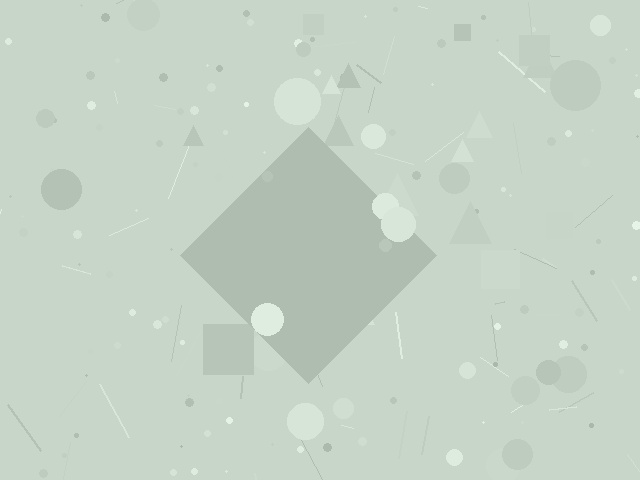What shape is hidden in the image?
A diamond is hidden in the image.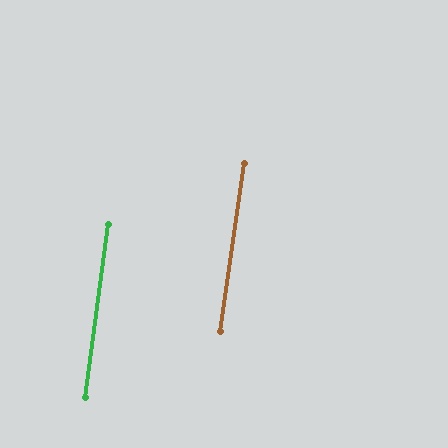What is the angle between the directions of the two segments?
Approximately 0 degrees.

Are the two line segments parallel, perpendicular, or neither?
Parallel — their directions differ by only 0.4°.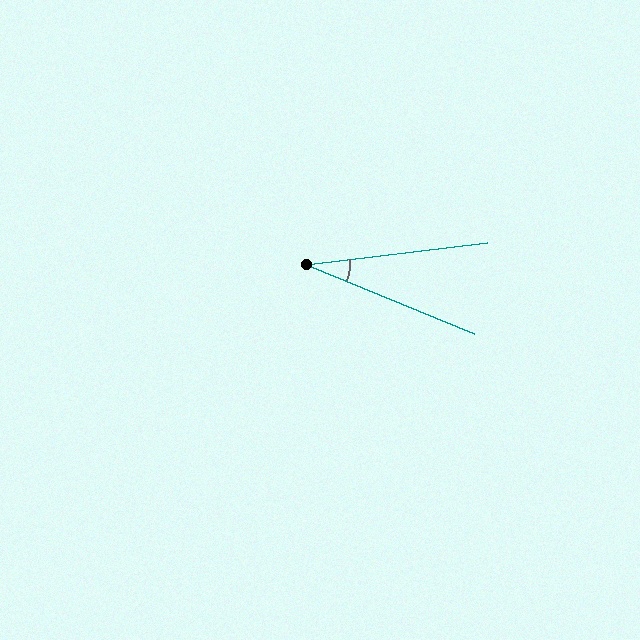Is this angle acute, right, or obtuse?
It is acute.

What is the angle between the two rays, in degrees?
Approximately 29 degrees.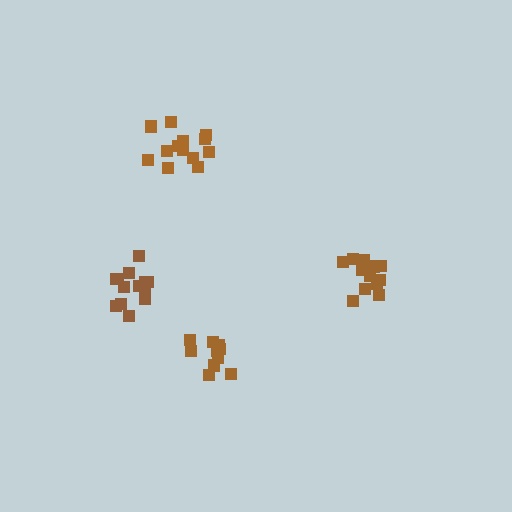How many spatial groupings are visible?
There are 4 spatial groupings.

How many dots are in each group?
Group 1: 13 dots, Group 2: 13 dots, Group 3: 10 dots, Group 4: 13 dots (49 total).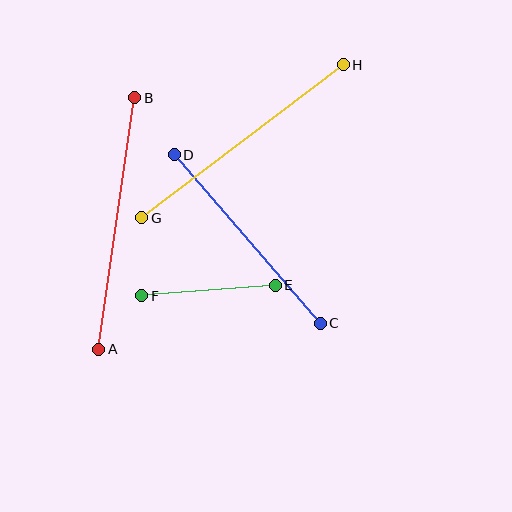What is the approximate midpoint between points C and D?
The midpoint is at approximately (247, 239) pixels.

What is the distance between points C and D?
The distance is approximately 223 pixels.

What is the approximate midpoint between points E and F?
The midpoint is at approximately (209, 290) pixels.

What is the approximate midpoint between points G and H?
The midpoint is at approximately (243, 141) pixels.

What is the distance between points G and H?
The distance is approximately 253 pixels.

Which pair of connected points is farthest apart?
Points A and B are farthest apart.